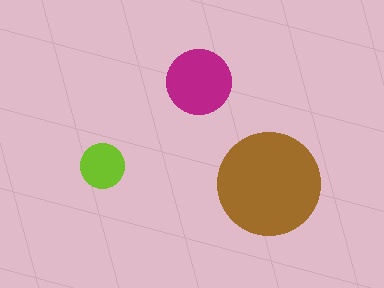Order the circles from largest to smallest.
the brown one, the magenta one, the lime one.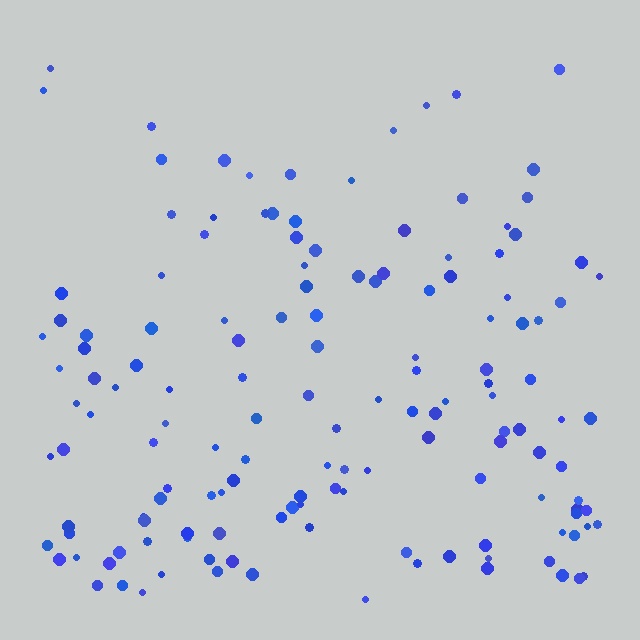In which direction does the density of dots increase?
From top to bottom, with the bottom side densest.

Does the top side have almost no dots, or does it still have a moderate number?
Still a moderate number, just noticeably fewer than the bottom.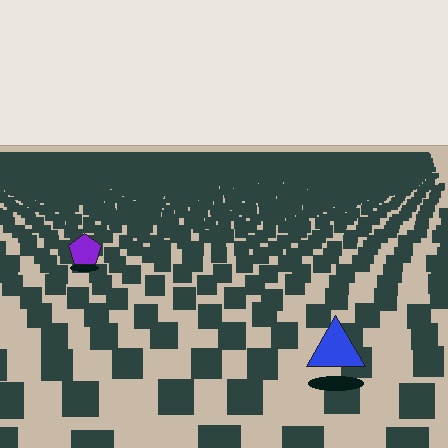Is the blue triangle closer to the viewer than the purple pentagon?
Yes. The blue triangle is closer — you can tell from the texture gradient: the ground texture is coarser near it.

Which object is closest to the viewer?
The blue triangle is closest. The texture marks near it are larger and more spread out.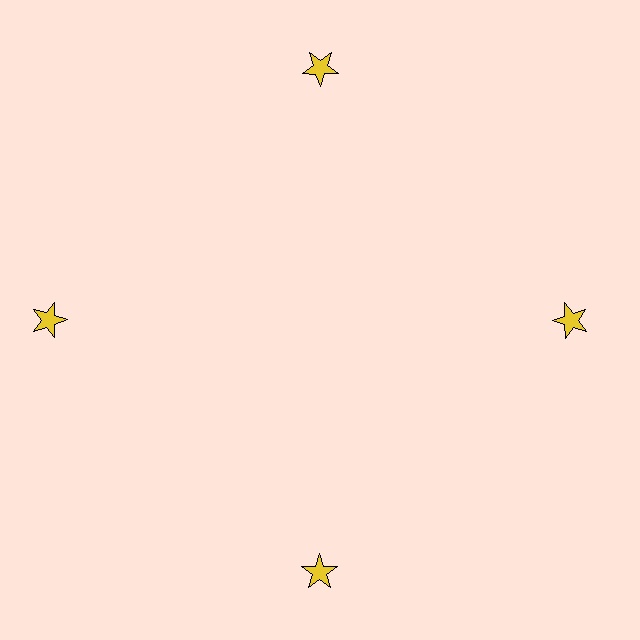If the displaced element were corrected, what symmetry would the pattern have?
It would have 4-fold rotational symmetry — the pattern would map onto itself every 90 degrees.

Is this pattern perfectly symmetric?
No. The 4 yellow stars are arranged in a ring, but one element near the 9 o'clock position is pushed outward from the center, breaking the 4-fold rotational symmetry.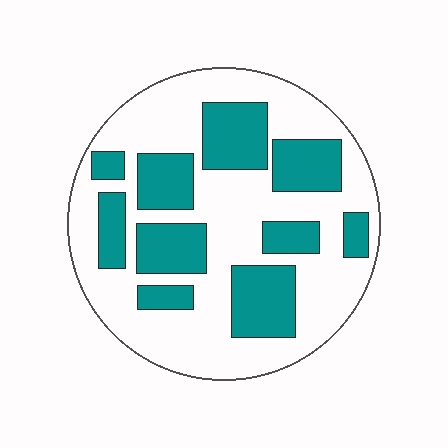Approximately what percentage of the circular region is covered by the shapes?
Approximately 35%.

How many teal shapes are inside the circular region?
10.